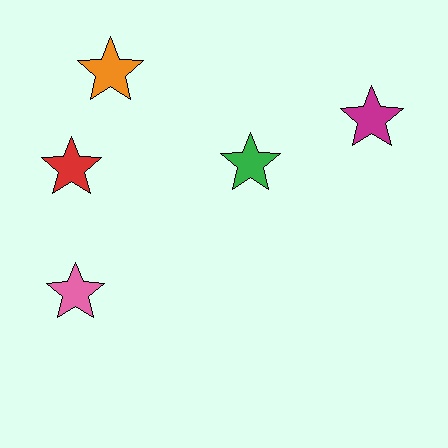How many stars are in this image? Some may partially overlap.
There are 5 stars.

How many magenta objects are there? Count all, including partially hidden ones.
There is 1 magenta object.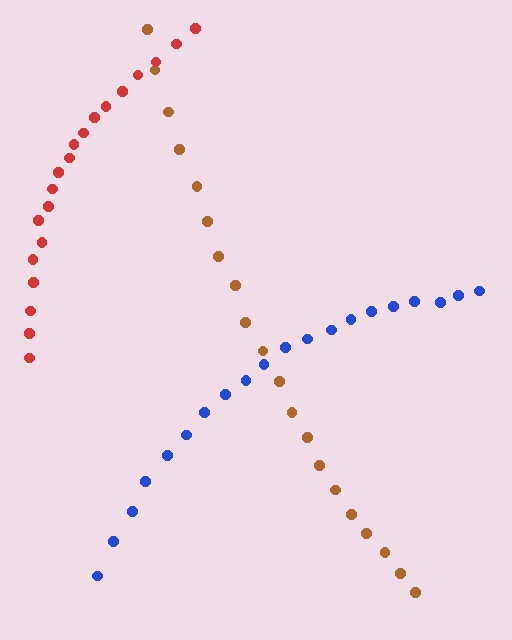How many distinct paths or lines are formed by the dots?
There are 3 distinct paths.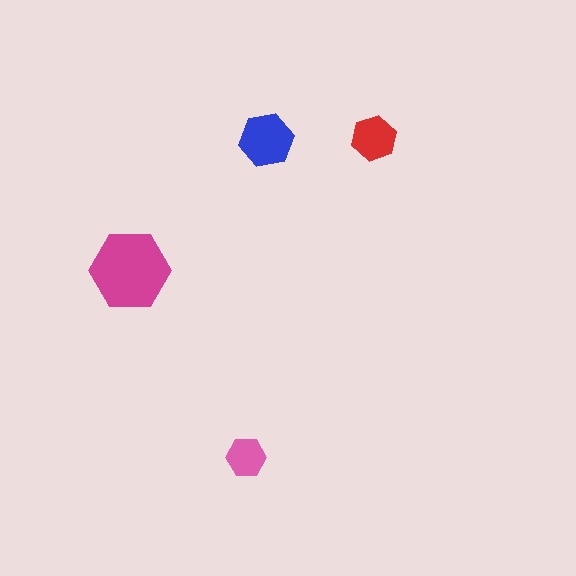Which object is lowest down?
The pink hexagon is bottommost.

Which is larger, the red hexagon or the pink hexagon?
The red one.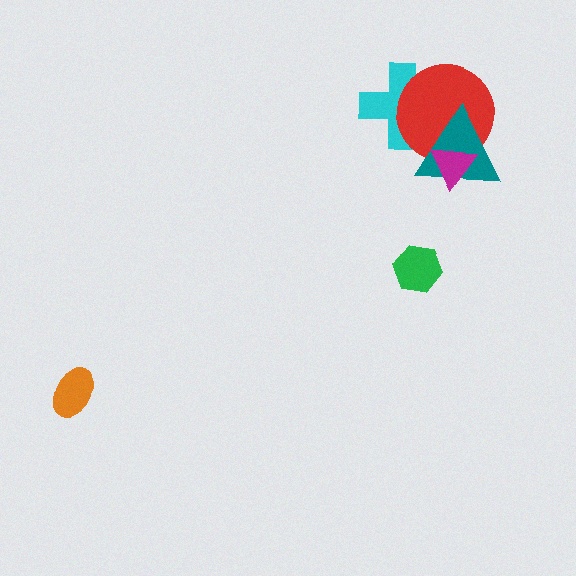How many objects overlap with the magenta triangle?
2 objects overlap with the magenta triangle.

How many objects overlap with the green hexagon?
0 objects overlap with the green hexagon.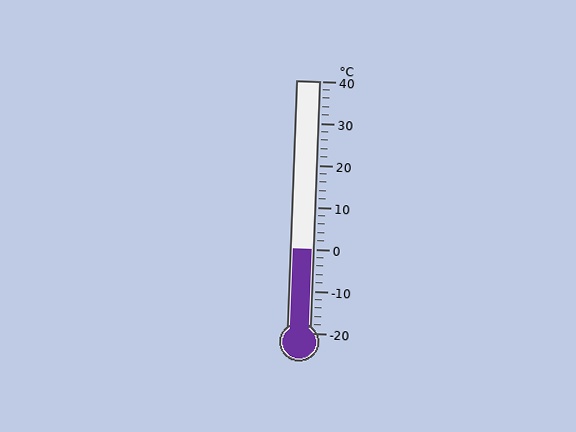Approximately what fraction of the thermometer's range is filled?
The thermometer is filled to approximately 35% of its range.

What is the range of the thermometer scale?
The thermometer scale ranges from -20°C to 40°C.